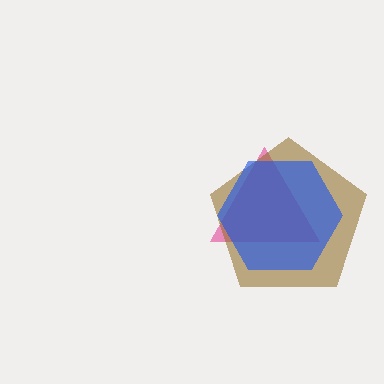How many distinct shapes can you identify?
There are 3 distinct shapes: a pink triangle, a brown pentagon, a blue hexagon.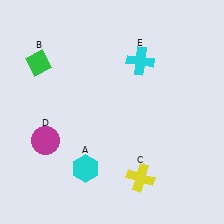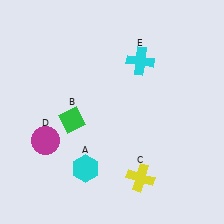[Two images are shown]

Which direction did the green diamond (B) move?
The green diamond (B) moved down.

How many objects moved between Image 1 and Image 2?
1 object moved between the two images.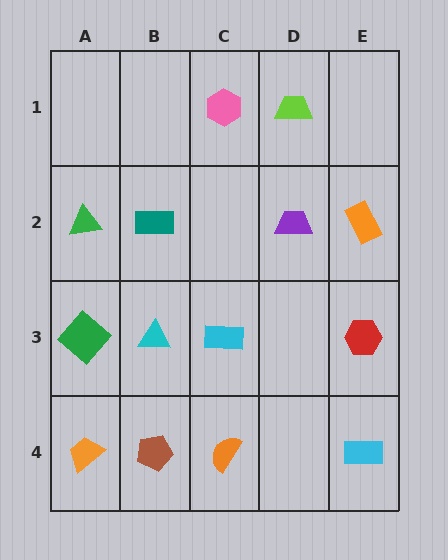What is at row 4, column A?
An orange trapezoid.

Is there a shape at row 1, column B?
No, that cell is empty.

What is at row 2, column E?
An orange rectangle.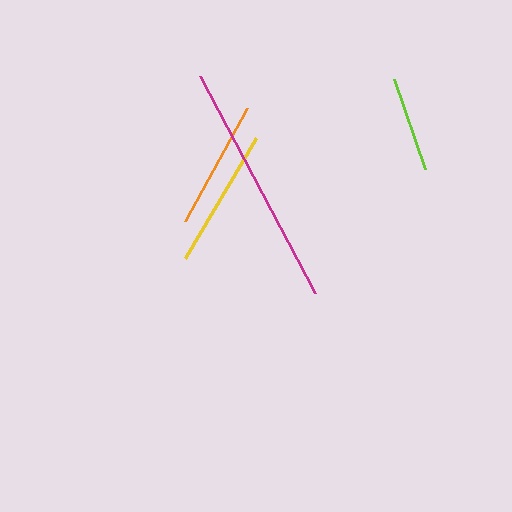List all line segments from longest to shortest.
From longest to shortest: magenta, yellow, orange, lime.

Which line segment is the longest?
The magenta line is the longest at approximately 247 pixels.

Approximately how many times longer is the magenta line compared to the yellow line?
The magenta line is approximately 1.8 times the length of the yellow line.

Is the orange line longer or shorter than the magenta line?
The magenta line is longer than the orange line.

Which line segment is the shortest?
The lime line is the shortest at approximately 95 pixels.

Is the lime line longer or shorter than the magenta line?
The magenta line is longer than the lime line.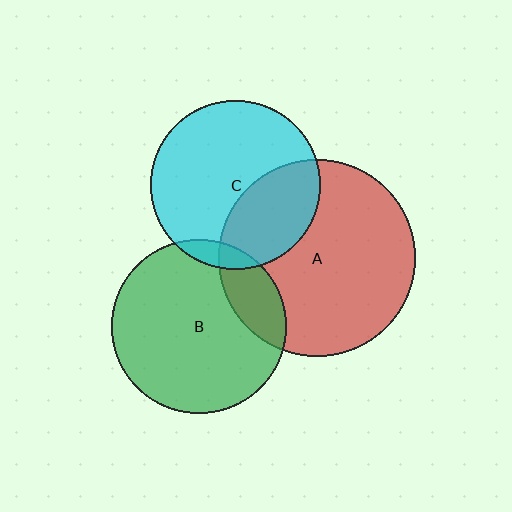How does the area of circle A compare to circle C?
Approximately 1.3 times.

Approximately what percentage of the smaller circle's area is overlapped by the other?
Approximately 5%.